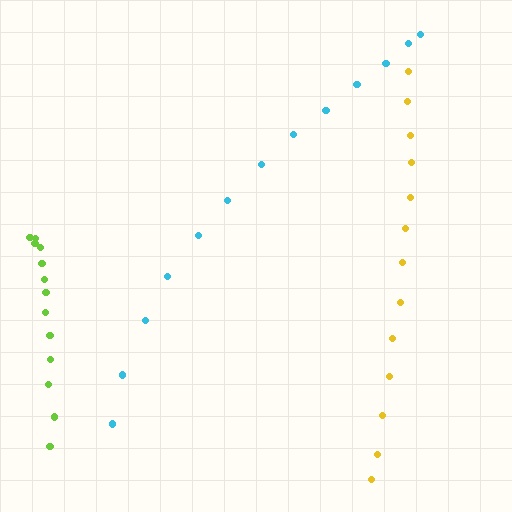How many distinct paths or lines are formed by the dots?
There are 3 distinct paths.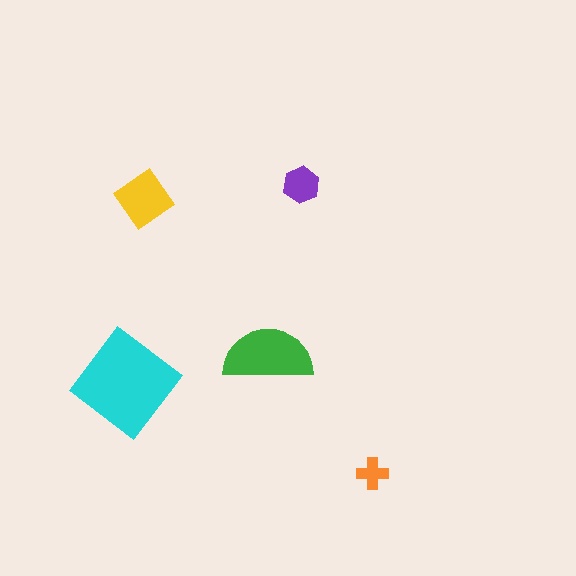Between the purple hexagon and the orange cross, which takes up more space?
The purple hexagon.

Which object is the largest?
The cyan diamond.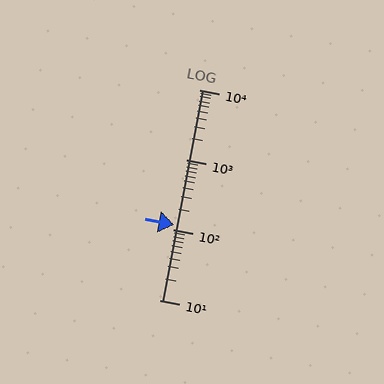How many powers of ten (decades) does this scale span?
The scale spans 3 decades, from 10 to 10000.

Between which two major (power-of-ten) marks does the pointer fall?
The pointer is between 100 and 1000.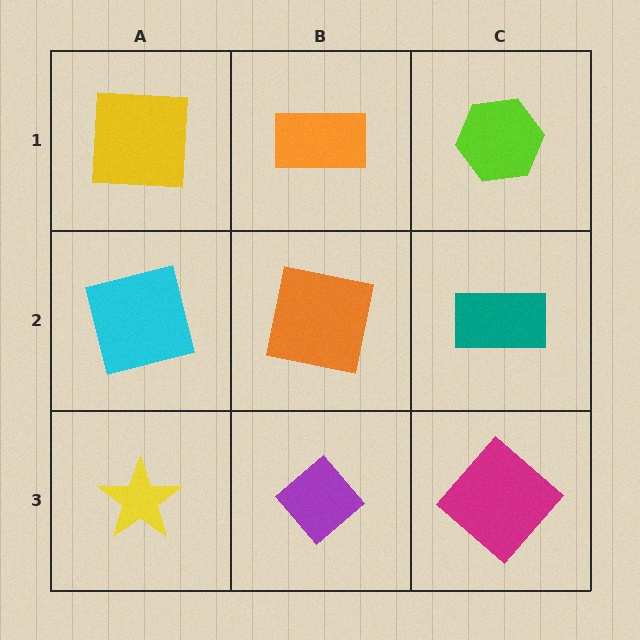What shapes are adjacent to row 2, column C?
A lime hexagon (row 1, column C), a magenta diamond (row 3, column C), an orange square (row 2, column B).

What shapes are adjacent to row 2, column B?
An orange rectangle (row 1, column B), a purple diamond (row 3, column B), a cyan square (row 2, column A), a teal rectangle (row 2, column C).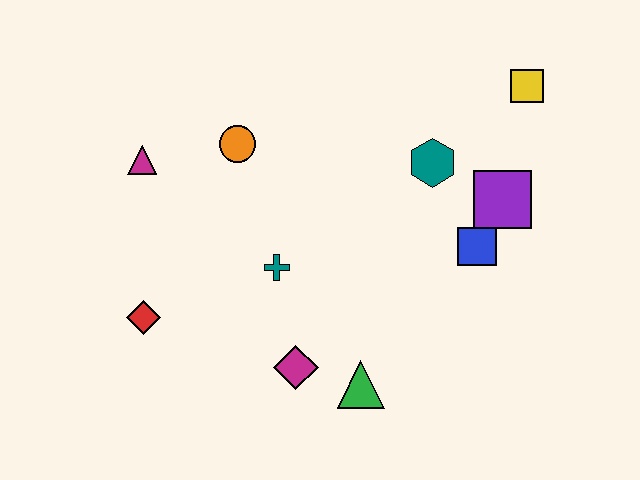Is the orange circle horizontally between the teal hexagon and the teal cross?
No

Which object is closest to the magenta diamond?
The green triangle is closest to the magenta diamond.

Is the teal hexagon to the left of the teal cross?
No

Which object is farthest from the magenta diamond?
The yellow square is farthest from the magenta diamond.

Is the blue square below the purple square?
Yes